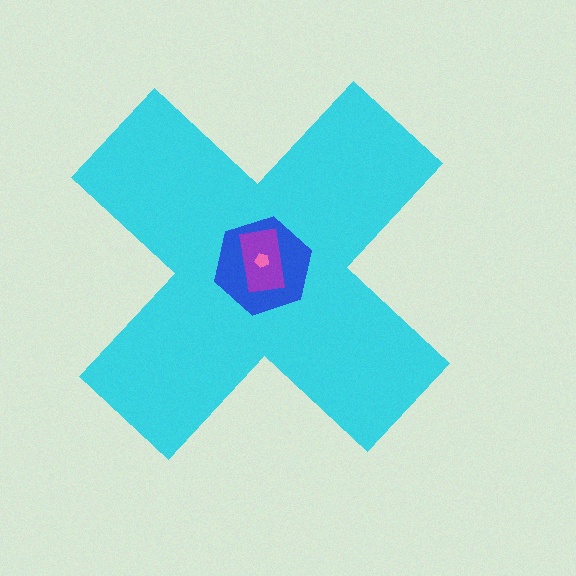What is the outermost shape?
The cyan cross.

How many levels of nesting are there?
4.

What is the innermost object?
The pink pentagon.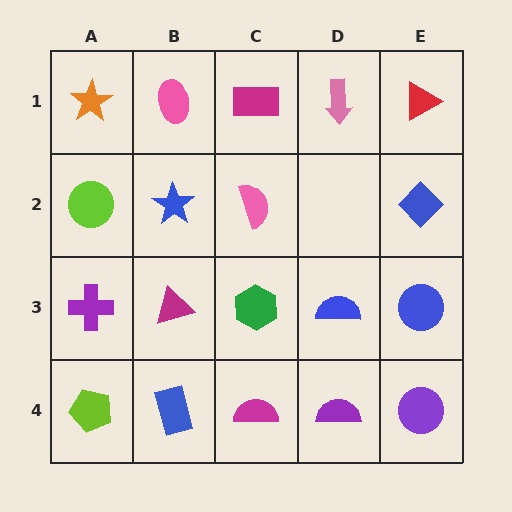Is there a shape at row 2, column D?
No, that cell is empty.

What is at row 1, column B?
A pink ellipse.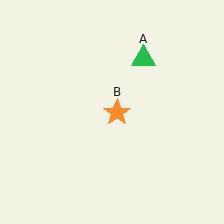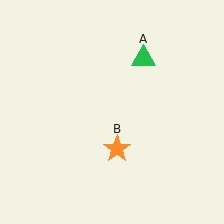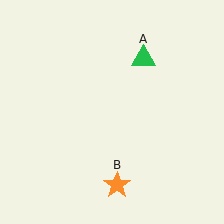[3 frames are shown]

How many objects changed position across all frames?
1 object changed position: orange star (object B).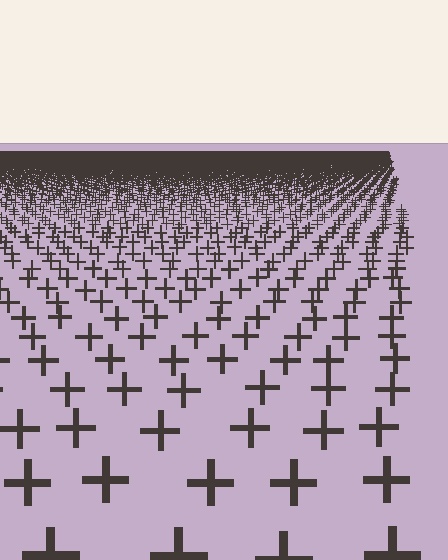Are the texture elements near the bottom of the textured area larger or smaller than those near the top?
Larger. Near the bottom, elements are closer to the viewer and appear at a bigger on-screen size.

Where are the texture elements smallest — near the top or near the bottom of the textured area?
Near the top.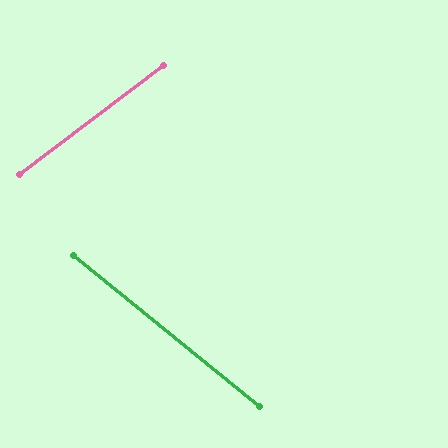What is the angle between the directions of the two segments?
Approximately 76 degrees.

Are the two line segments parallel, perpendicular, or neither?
Neither parallel nor perpendicular — they differ by about 76°.